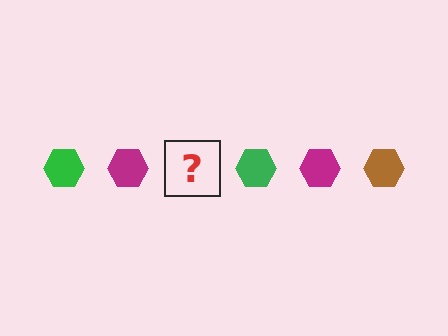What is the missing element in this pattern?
The missing element is a brown hexagon.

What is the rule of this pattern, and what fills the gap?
The rule is that the pattern cycles through green, magenta, brown hexagons. The gap should be filled with a brown hexagon.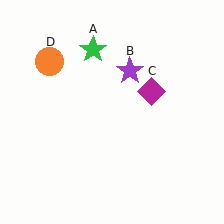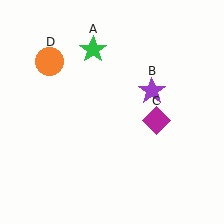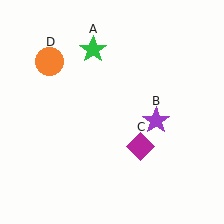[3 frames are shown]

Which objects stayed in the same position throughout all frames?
Green star (object A) and orange circle (object D) remained stationary.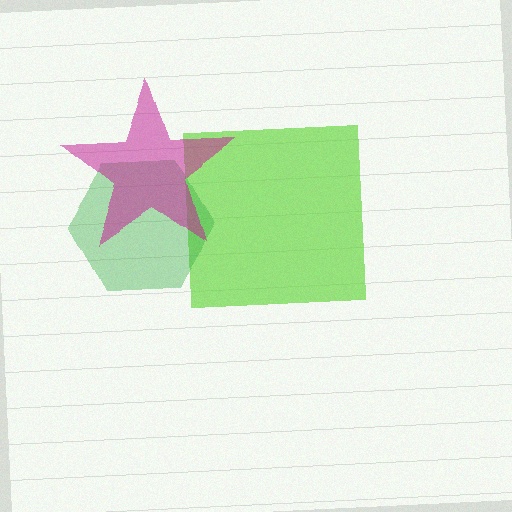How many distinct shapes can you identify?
There are 3 distinct shapes: a lime square, a green hexagon, a magenta star.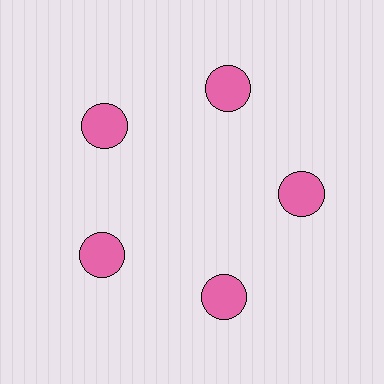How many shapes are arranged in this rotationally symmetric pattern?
There are 5 shapes, arranged in 5 groups of 1.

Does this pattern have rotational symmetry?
Yes, this pattern has 5-fold rotational symmetry. It looks the same after rotating 72 degrees around the center.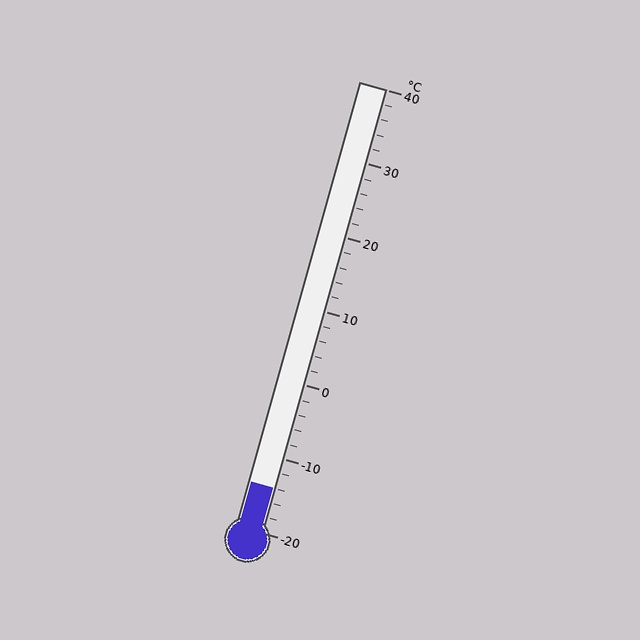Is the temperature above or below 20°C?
The temperature is below 20°C.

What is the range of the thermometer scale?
The thermometer scale ranges from -20°C to 40°C.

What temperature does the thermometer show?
The thermometer shows approximately -14°C.